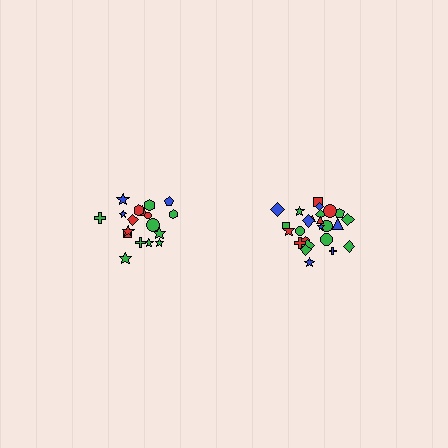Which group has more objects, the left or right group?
The right group.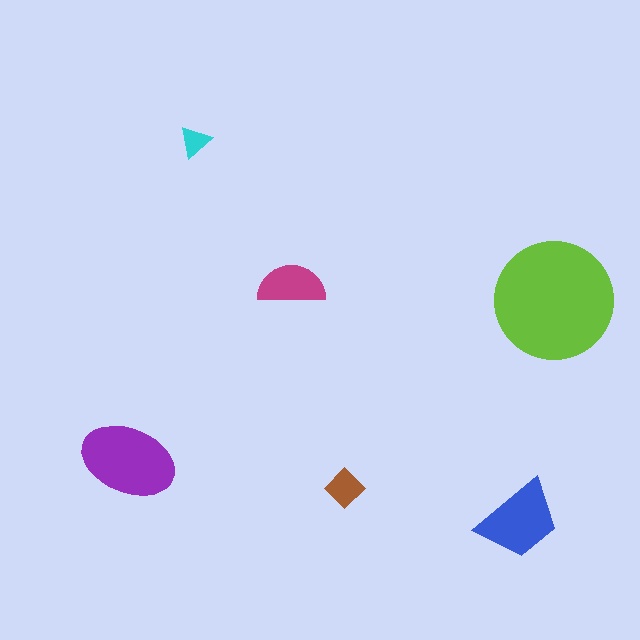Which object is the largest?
The lime circle.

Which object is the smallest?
The cyan triangle.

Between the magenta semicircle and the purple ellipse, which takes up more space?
The purple ellipse.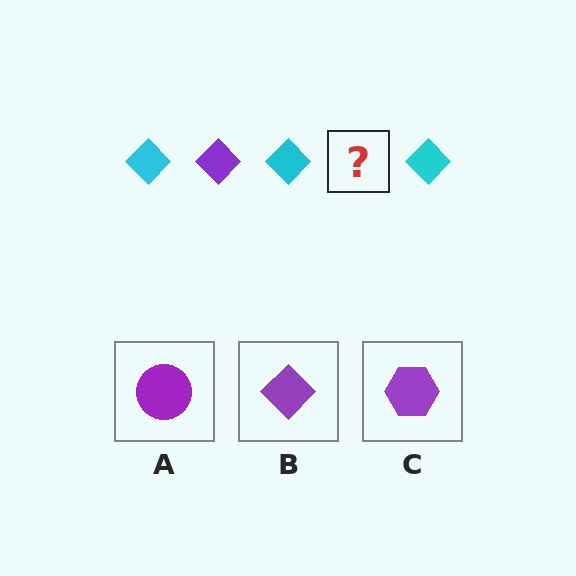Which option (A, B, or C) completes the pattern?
B.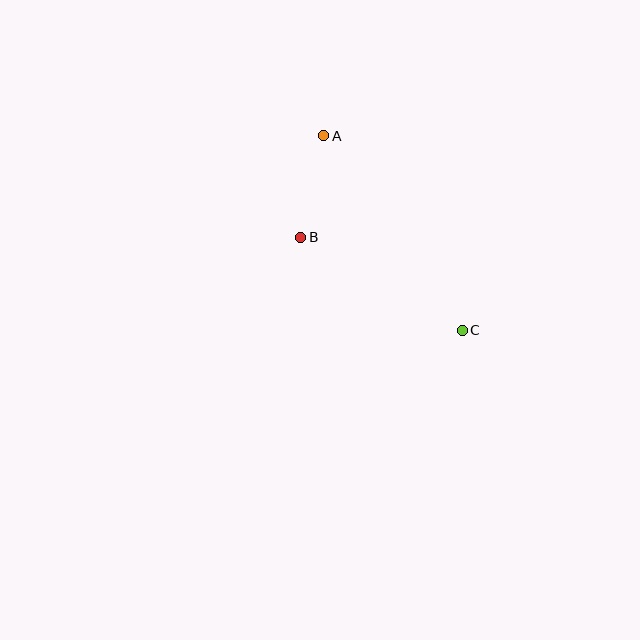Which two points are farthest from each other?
Points A and C are farthest from each other.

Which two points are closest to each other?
Points A and B are closest to each other.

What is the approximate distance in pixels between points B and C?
The distance between B and C is approximately 187 pixels.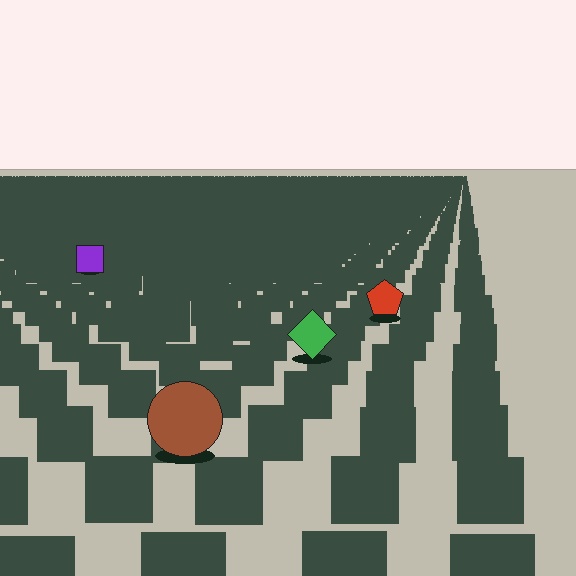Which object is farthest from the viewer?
The purple square is farthest from the viewer. It appears smaller and the ground texture around it is denser.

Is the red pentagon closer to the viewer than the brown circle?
No. The brown circle is closer — you can tell from the texture gradient: the ground texture is coarser near it.